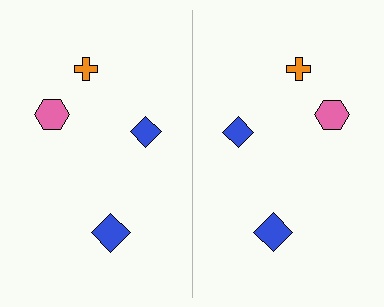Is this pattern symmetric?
Yes, this pattern has bilateral (reflection) symmetry.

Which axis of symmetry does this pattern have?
The pattern has a vertical axis of symmetry running through the center of the image.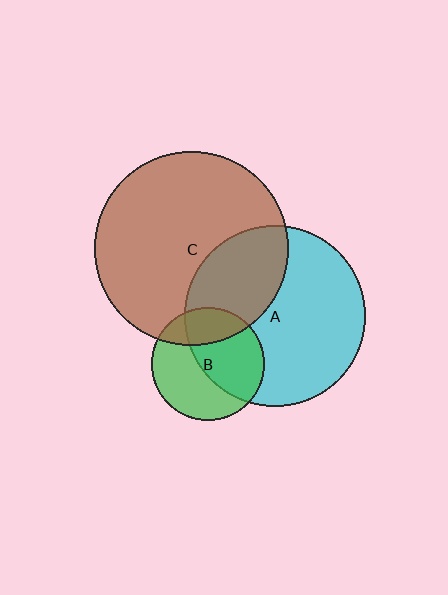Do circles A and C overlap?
Yes.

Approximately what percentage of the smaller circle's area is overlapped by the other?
Approximately 35%.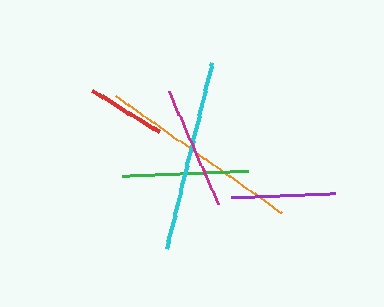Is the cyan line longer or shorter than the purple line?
The cyan line is longer than the purple line.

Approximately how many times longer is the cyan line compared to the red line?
The cyan line is approximately 2.4 times the length of the red line.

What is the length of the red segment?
The red segment is approximately 78 pixels long.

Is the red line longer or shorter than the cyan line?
The cyan line is longer than the red line.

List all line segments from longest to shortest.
From longest to shortest: orange, cyan, green, magenta, purple, red.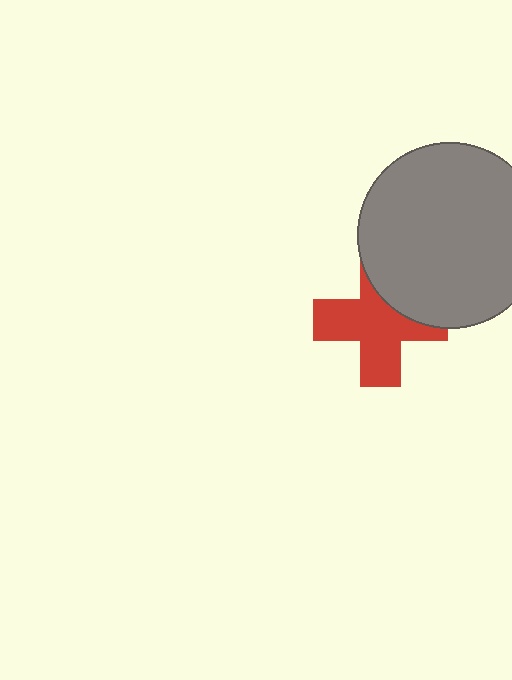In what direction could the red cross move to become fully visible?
The red cross could move toward the lower-left. That would shift it out from behind the gray circle entirely.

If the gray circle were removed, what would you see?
You would see the complete red cross.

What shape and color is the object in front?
The object in front is a gray circle.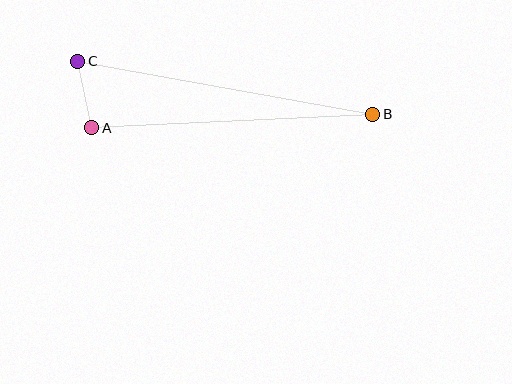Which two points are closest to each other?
Points A and C are closest to each other.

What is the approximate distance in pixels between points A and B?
The distance between A and B is approximately 281 pixels.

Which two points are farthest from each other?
Points B and C are farthest from each other.